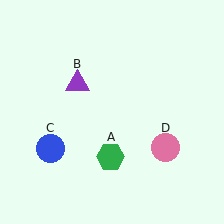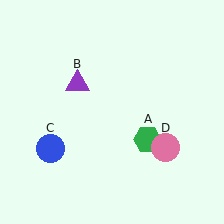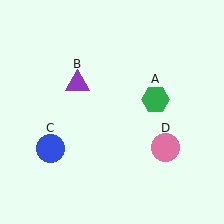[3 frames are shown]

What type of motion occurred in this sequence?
The green hexagon (object A) rotated counterclockwise around the center of the scene.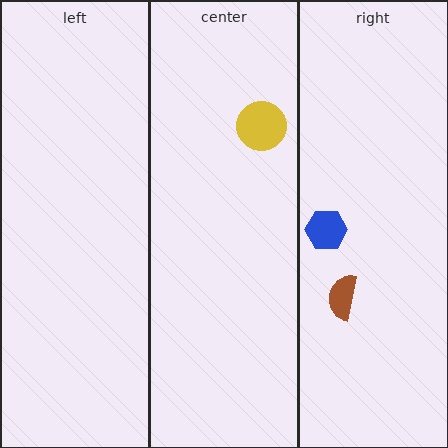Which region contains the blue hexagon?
The right region.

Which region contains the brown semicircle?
The right region.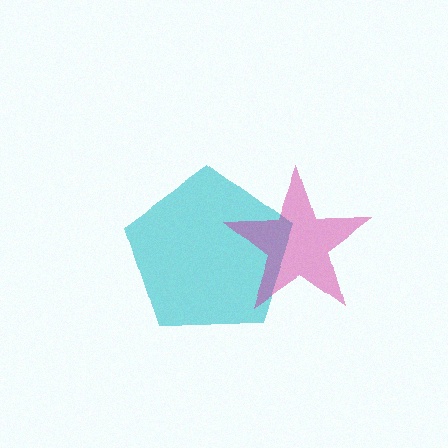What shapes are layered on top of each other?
The layered shapes are: a cyan pentagon, a magenta star.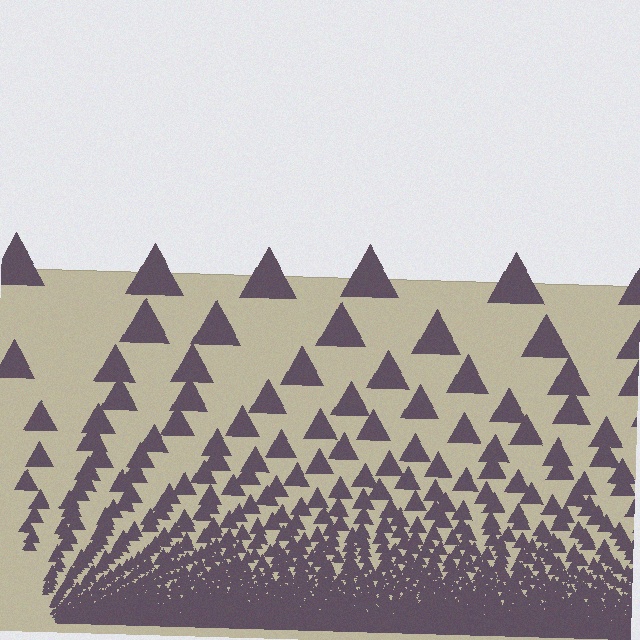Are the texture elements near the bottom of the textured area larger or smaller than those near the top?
Smaller. The gradient is inverted — elements near the bottom are smaller and denser.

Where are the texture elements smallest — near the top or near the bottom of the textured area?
Near the bottom.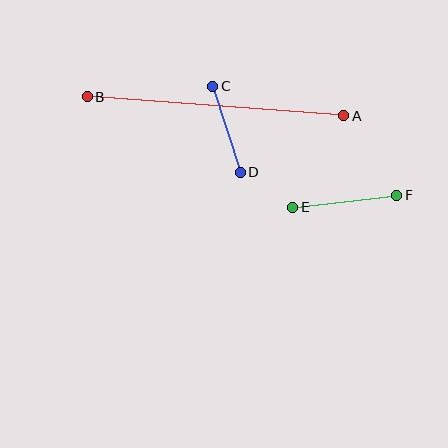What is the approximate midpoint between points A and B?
The midpoint is at approximately (215, 106) pixels.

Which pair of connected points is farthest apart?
Points A and B are farthest apart.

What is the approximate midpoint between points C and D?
The midpoint is at approximately (226, 129) pixels.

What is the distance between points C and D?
The distance is approximately 90 pixels.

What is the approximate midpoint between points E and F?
The midpoint is at approximately (345, 201) pixels.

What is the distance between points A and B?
The distance is approximately 257 pixels.